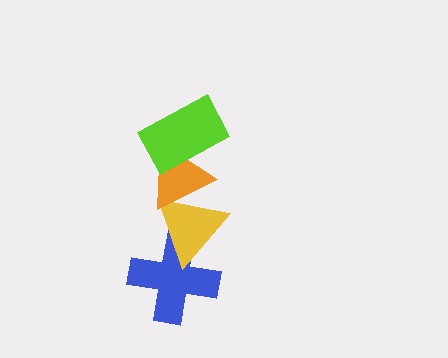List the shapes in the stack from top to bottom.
From top to bottom: the lime rectangle, the orange triangle, the yellow triangle, the blue cross.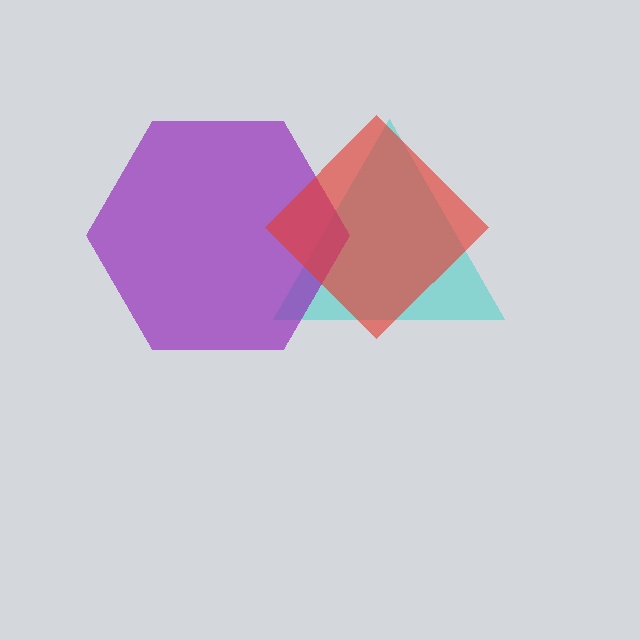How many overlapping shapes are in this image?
There are 3 overlapping shapes in the image.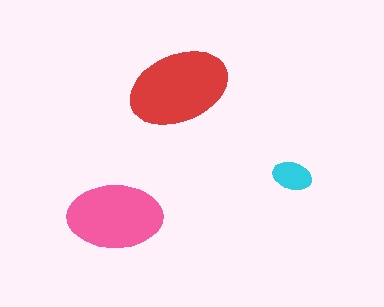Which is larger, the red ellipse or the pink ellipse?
The red one.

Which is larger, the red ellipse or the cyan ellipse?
The red one.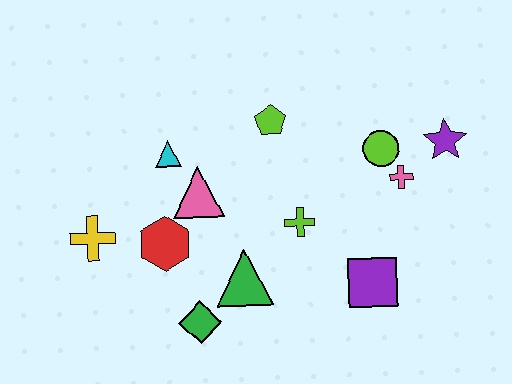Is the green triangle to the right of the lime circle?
No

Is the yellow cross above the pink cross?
No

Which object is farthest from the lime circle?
The yellow cross is farthest from the lime circle.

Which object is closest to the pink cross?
The lime circle is closest to the pink cross.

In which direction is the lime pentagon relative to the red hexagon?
The lime pentagon is above the red hexagon.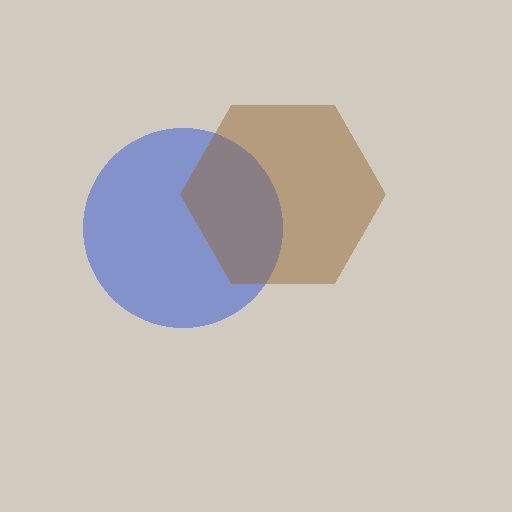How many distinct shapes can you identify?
There are 2 distinct shapes: a blue circle, a brown hexagon.